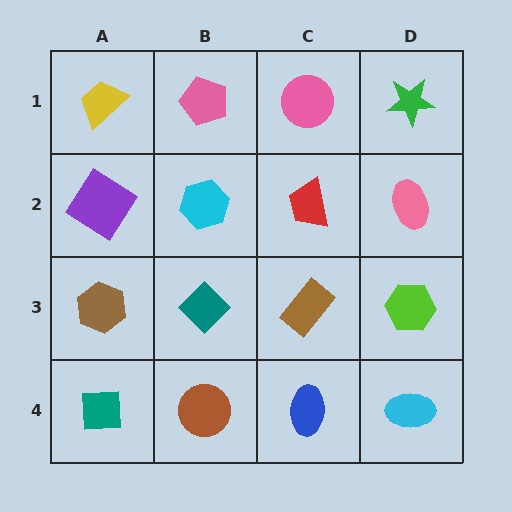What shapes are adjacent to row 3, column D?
A pink ellipse (row 2, column D), a cyan ellipse (row 4, column D), a brown rectangle (row 3, column C).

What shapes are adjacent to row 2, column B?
A pink pentagon (row 1, column B), a teal diamond (row 3, column B), a purple diamond (row 2, column A), a red trapezoid (row 2, column C).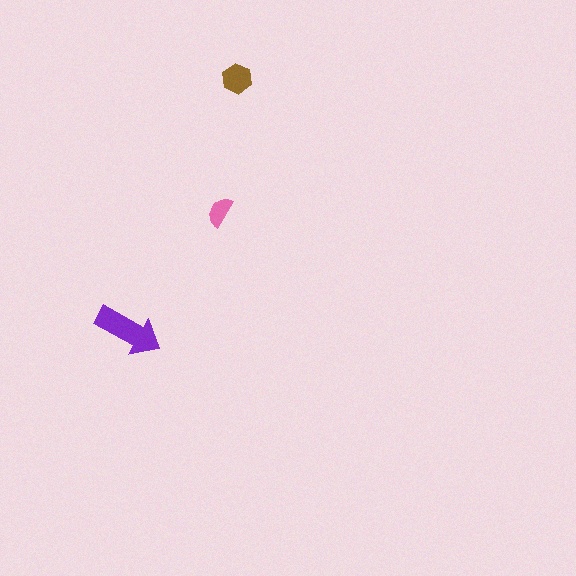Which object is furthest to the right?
The brown hexagon is rightmost.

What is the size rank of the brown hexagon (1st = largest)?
2nd.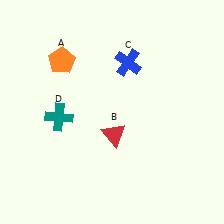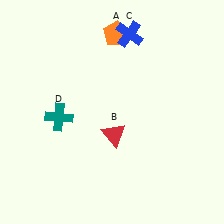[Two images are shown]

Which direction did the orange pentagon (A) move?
The orange pentagon (A) moved right.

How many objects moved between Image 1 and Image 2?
2 objects moved between the two images.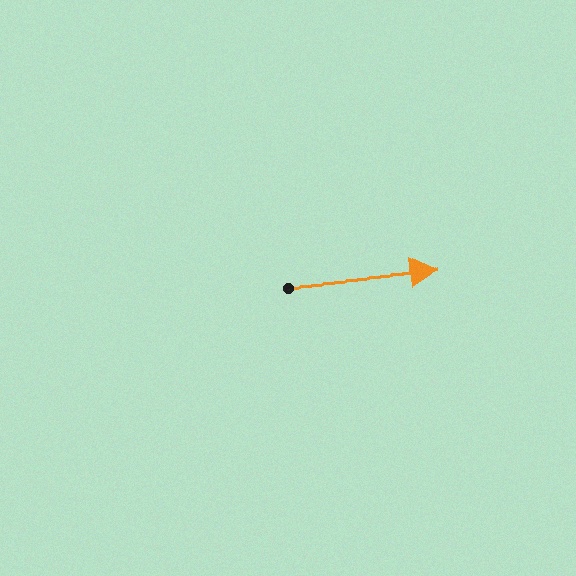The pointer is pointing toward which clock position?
Roughly 3 o'clock.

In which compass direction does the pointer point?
East.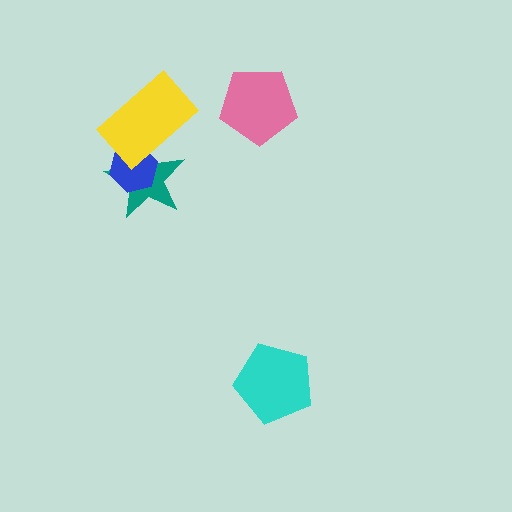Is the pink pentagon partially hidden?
No, no other shape covers it.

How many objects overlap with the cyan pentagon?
0 objects overlap with the cyan pentagon.